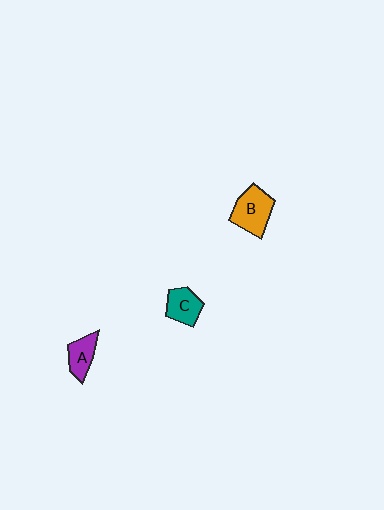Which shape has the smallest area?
Shape A (purple).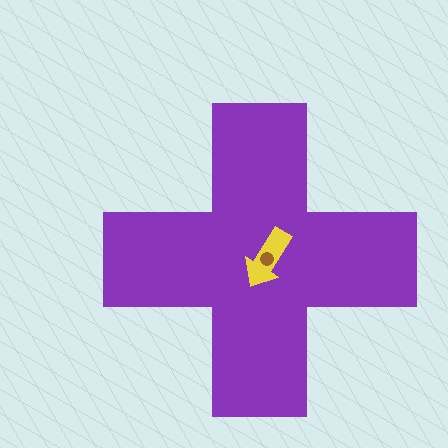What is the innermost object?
The brown circle.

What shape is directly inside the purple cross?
The yellow arrow.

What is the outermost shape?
The purple cross.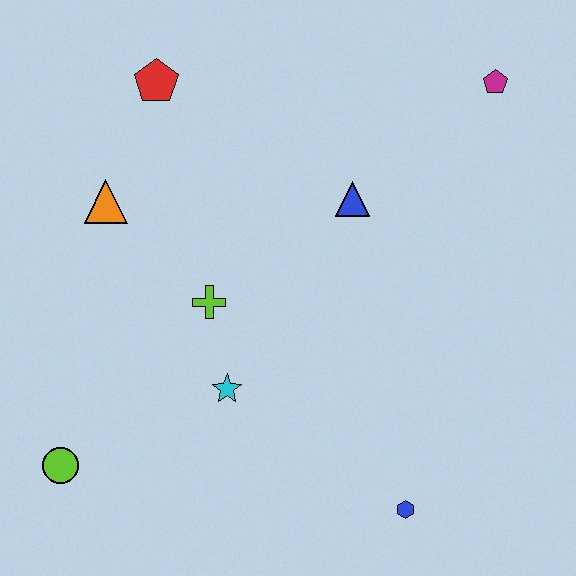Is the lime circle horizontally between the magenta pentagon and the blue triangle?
No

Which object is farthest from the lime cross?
The magenta pentagon is farthest from the lime cross.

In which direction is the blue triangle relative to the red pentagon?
The blue triangle is to the right of the red pentagon.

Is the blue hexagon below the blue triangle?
Yes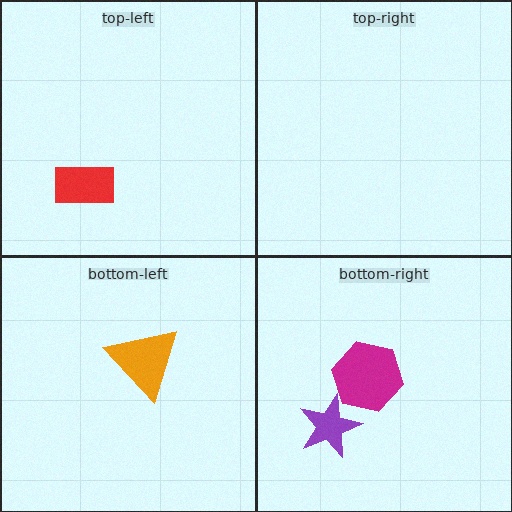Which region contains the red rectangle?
The top-left region.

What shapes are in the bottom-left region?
The orange triangle.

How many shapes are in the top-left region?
1.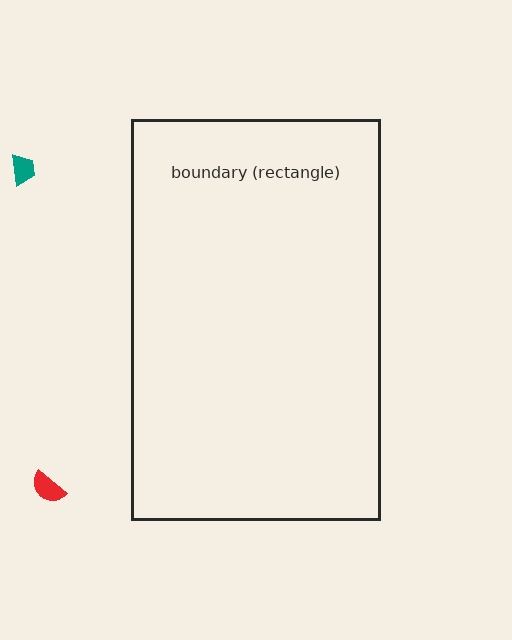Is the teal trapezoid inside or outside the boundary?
Outside.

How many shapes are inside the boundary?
0 inside, 2 outside.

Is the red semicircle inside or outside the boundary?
Outside.